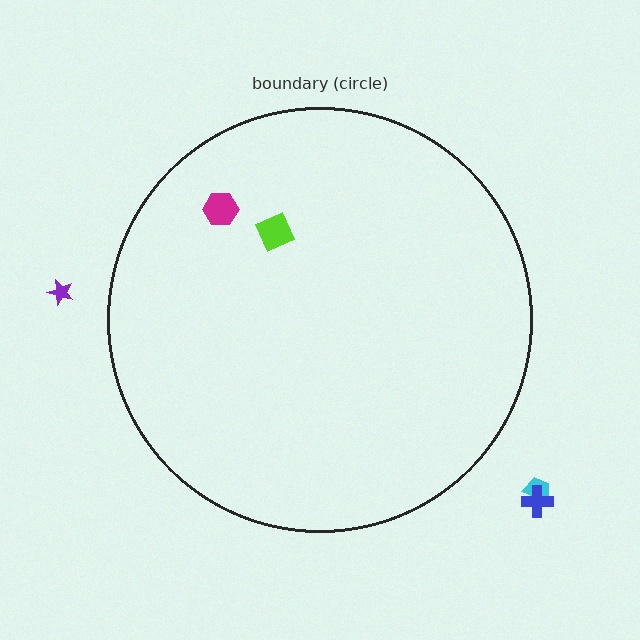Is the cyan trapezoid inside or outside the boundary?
Outside.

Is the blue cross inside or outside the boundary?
Outside.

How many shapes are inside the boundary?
2 inside, 3 outside.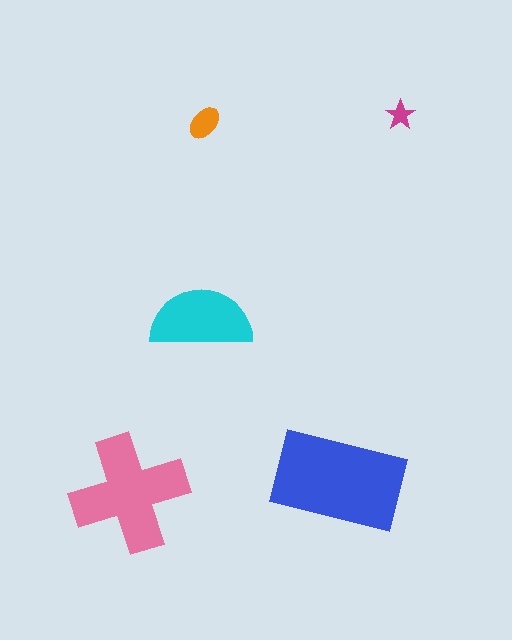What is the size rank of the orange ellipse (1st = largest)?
4th.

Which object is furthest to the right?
The magenta star is rightmost.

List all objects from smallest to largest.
The magenta star, the orange ellipse, the cyan semicircle, the pink cross, the blue rectangle.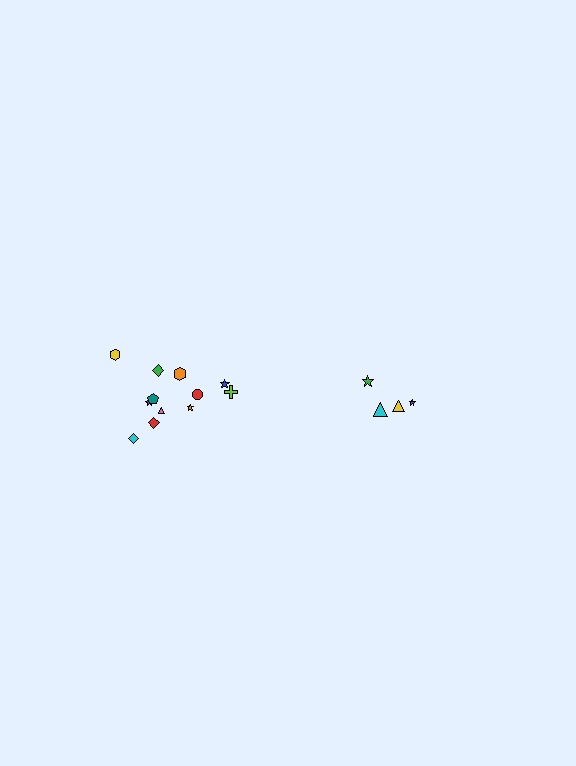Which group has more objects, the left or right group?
The left group.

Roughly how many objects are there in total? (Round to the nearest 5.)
Roughly 15 objects in total.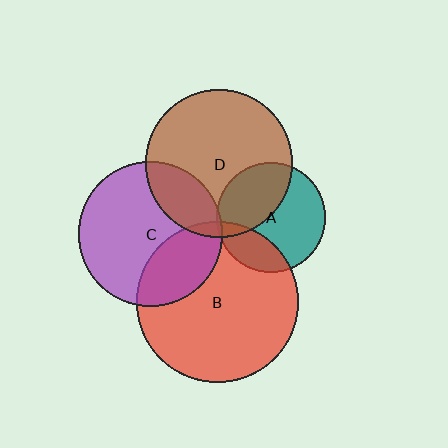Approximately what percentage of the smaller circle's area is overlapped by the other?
Approximately 5%.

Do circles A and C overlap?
Yes.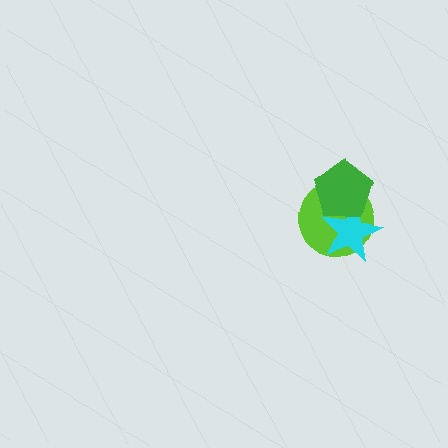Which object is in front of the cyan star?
The green pentagon is in front of the cyan star.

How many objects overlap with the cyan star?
2 objects overlap with the cyan star.